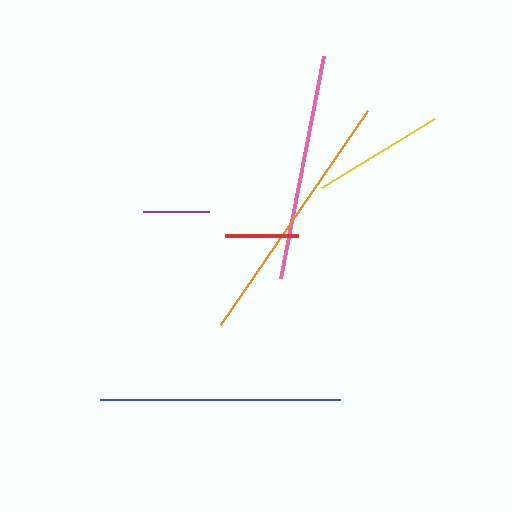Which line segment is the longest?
The orange line is the longest at approximately 260 pixels.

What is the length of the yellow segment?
The yellow segment is approximately 133 pixels long.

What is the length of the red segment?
The red segment is approximately 73 pixels long.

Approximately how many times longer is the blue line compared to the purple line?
The blue line is approximately 3.7 times the length of the purple line.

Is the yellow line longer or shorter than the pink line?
The pink line is longer than the yellow line.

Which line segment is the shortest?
The purple line is the shortest at approximately 66 pixels.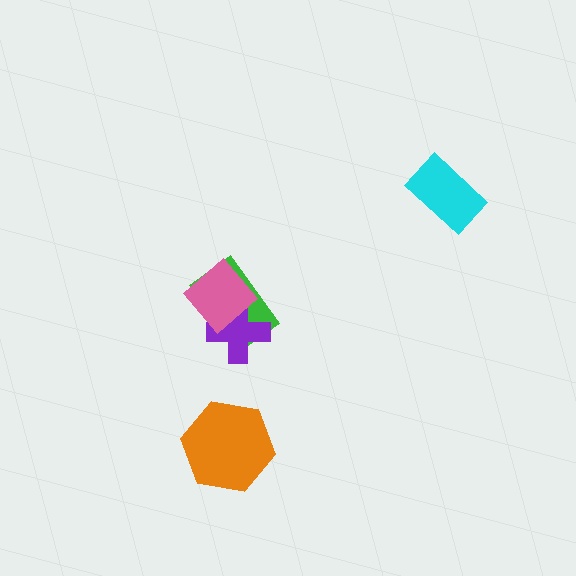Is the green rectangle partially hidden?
Yes, it is partially covered by another shape.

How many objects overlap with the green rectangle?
2 objects overlap with the green rectangle.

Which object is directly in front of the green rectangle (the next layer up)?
The purple cross is directly in front of the green rectangle.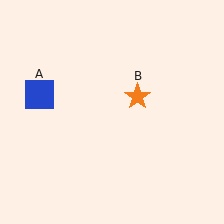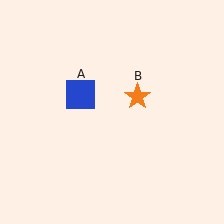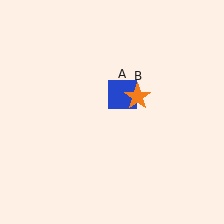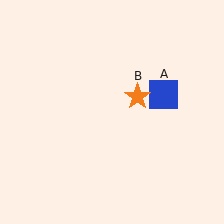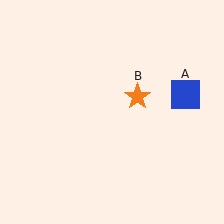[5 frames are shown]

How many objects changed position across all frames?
1 object changed position: blue square (object A).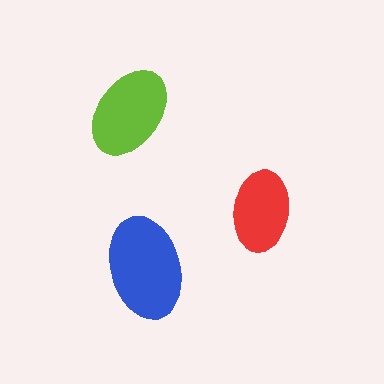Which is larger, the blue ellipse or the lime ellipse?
The blue one.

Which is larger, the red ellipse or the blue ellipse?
The blue one.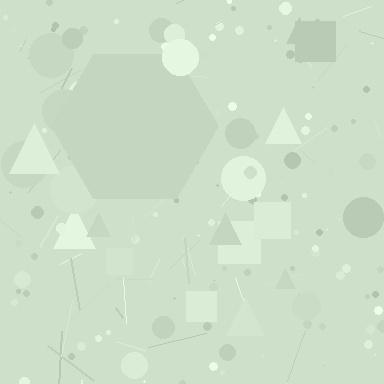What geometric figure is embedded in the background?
A hexagon is embedded in the background.